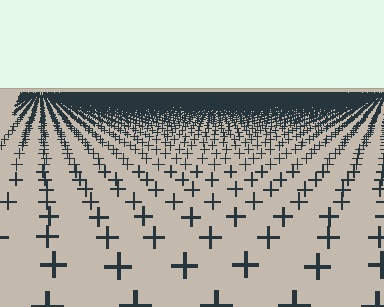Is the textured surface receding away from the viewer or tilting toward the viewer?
The surface is receding away from the viewer. Texture elements get smaller and denser toward the top.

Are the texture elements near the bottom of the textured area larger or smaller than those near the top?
Larger. Near the bottom, elements are closer to the viewer and appear at a bigger on-screen size.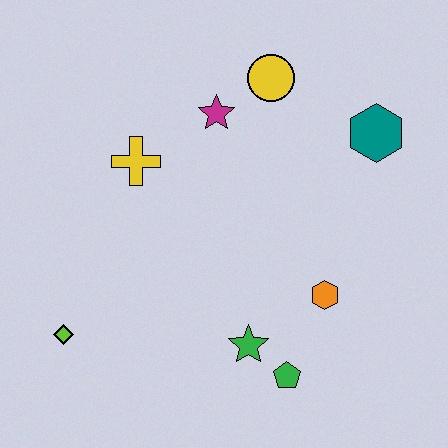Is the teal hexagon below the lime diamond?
No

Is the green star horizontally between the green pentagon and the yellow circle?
No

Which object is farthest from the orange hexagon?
The lime diamond is farthest from the orange hexagon.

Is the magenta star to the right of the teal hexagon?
No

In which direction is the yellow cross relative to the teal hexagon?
The yellow cross is to the left of the teal hexagon.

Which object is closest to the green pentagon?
The green star is closest to the green pentagon.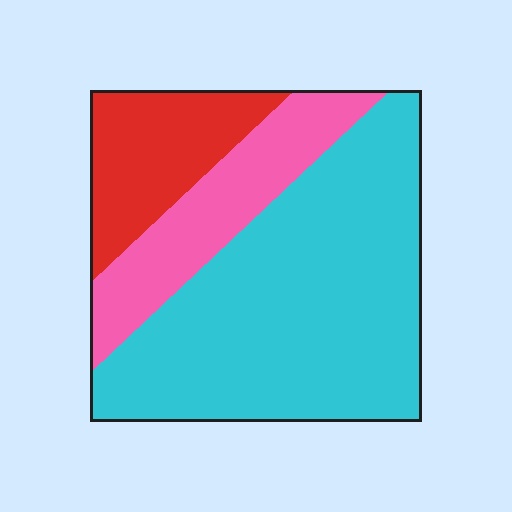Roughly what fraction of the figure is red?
Red covers 18% of the figure.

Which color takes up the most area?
Cyan, at roughly 60%.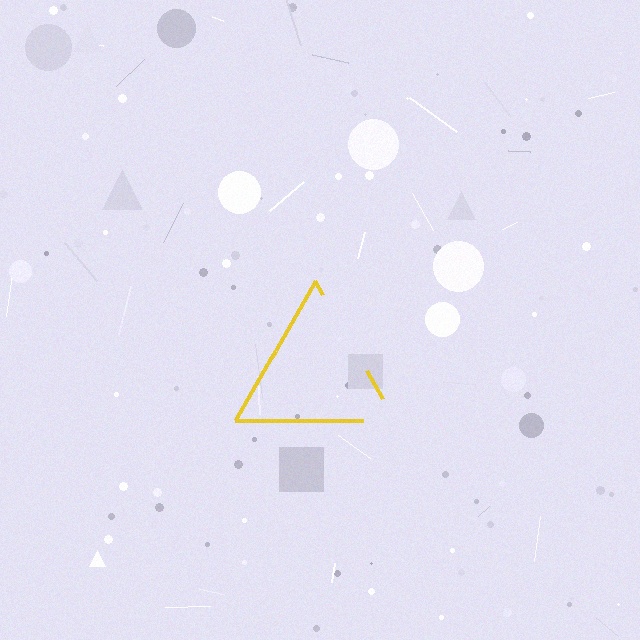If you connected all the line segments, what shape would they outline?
They would outline a triangle.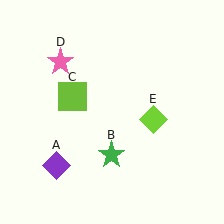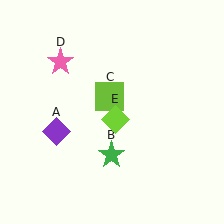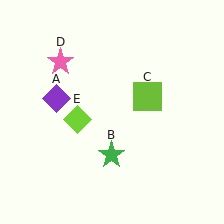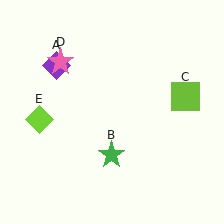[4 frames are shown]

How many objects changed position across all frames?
3 objects changed position: purple diamond (object A), lime square (object C), lime diamond (object E).